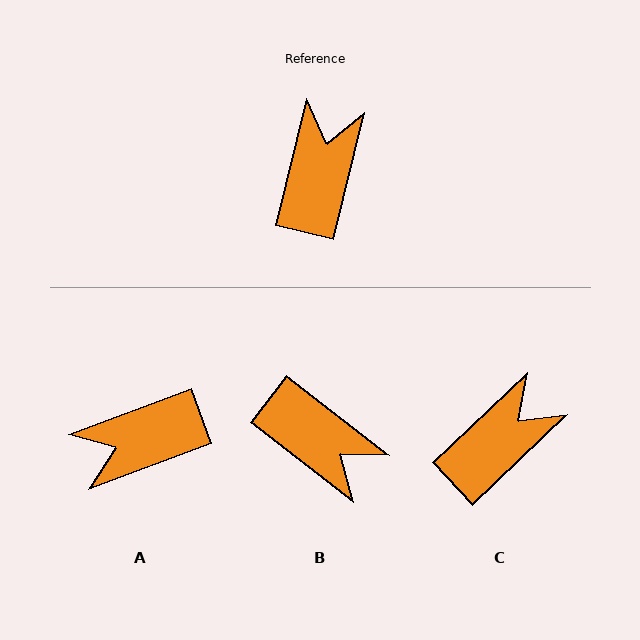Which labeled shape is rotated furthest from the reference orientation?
A, about 124 degrees away.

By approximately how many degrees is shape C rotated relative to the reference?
Approximately 33 degrees clockwise.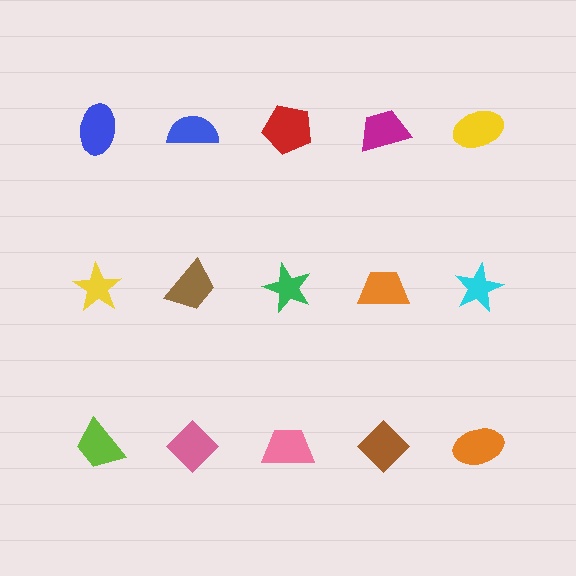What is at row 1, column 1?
A blue ellipse.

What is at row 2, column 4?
An orange trapezoid.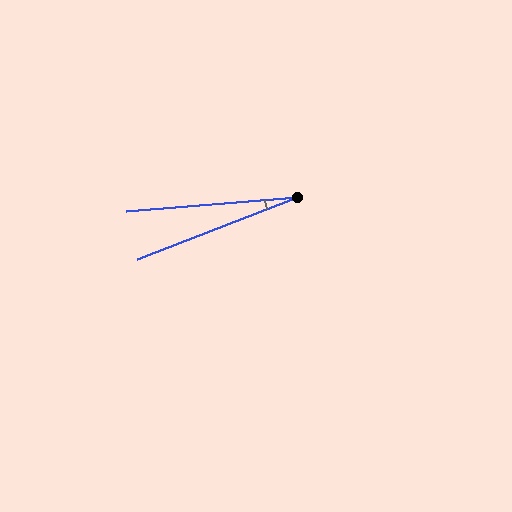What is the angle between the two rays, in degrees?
Approximately 16 degrees.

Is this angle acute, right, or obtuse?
It is acute.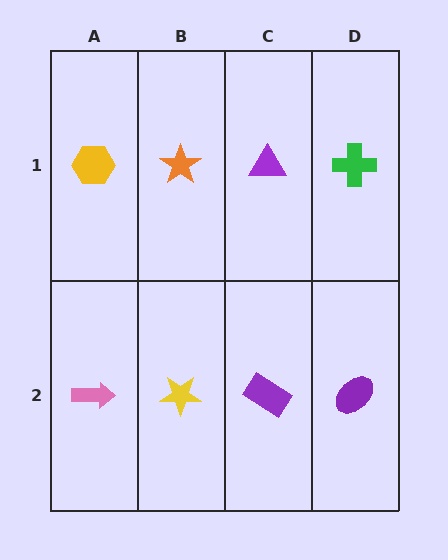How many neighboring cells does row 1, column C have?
3.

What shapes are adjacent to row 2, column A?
A yellow hexagon (row 1, column A), a yellow star (row 2, column B).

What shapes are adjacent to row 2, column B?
An orange star (row 1, column B), a pink arrow (row 2, column A), a purple rectangle (row 2, column C).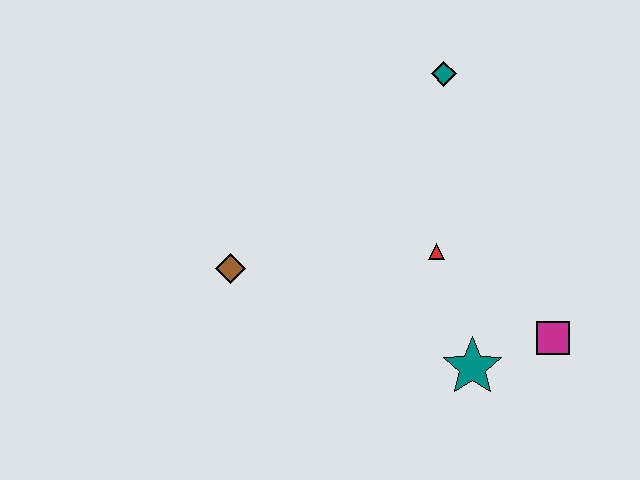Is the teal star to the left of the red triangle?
No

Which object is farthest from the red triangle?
The brown diamond is farthest from the red triangle.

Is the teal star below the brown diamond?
Yes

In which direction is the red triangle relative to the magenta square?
The red triangle is to the left of the magenta square.